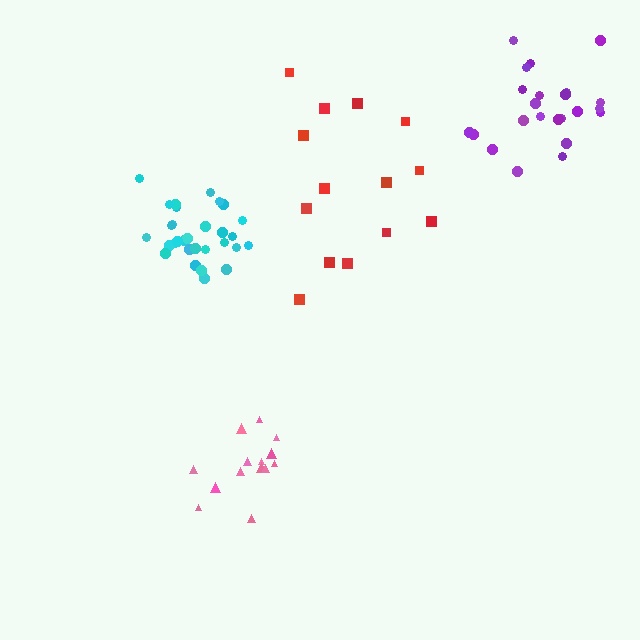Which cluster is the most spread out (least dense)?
Red.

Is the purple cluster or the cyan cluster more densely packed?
Cyan.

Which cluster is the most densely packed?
Cyan.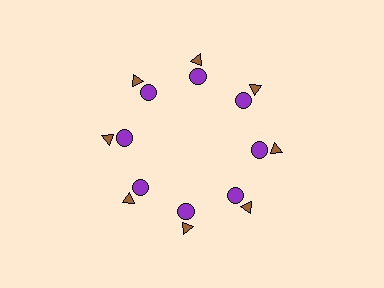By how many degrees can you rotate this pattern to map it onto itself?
The pattern maps onto itself every 45 degrees of rotation.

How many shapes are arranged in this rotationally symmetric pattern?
There are 16 shapes, arranged in 8 groups of 2.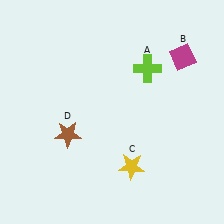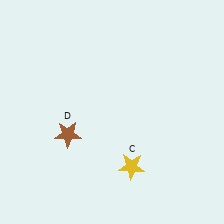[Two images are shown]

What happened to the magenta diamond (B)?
The magenta diamond (B) was removed in Image 2. It was in the top-right area of Image 1.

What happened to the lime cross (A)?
The lime cross (A) was removed in Image 2. It was in the top-right area of Image 1.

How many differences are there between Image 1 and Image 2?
There are 2 differences between the two images.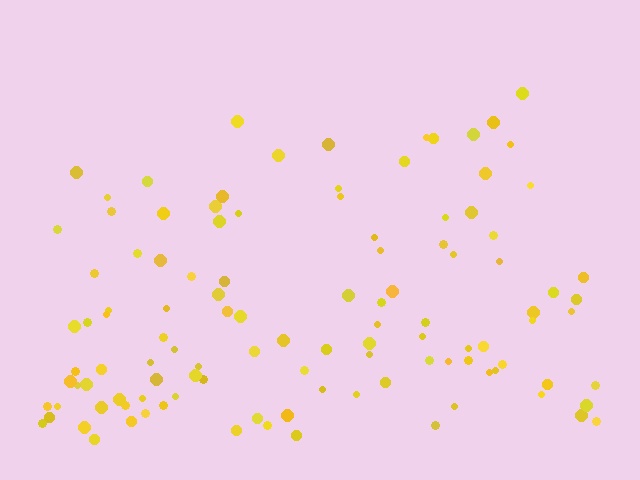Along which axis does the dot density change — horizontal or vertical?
Vertical.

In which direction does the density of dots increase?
From top to bottom, with the bottom side densest.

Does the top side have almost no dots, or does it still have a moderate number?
Still a moderate number, just noticeably fewer than the bottom.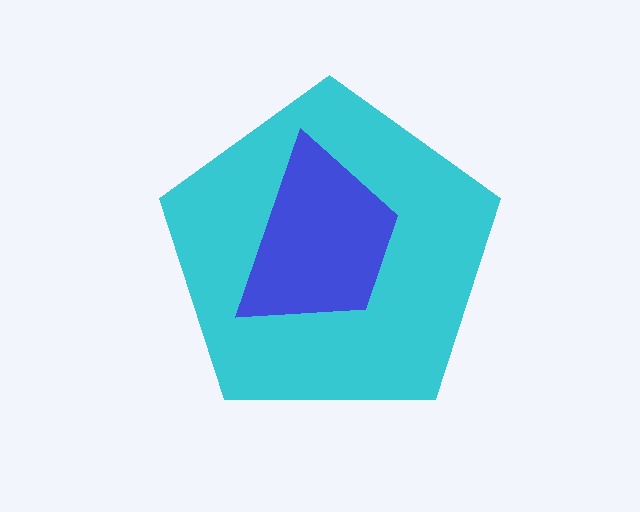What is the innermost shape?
The blue trapezoid.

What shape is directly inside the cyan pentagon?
The blue trapezoid.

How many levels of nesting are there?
2.